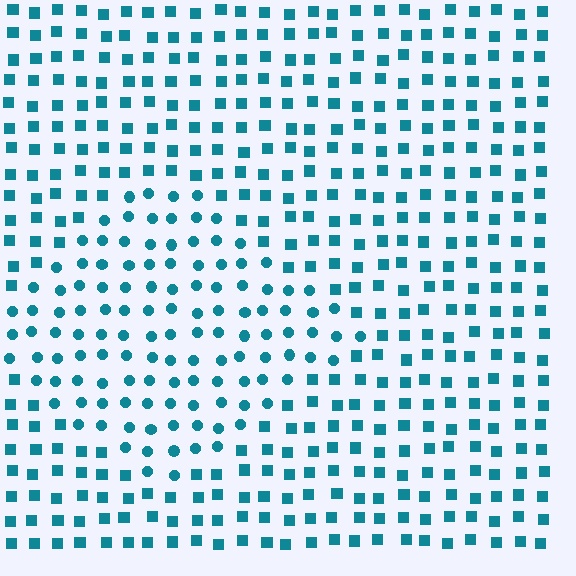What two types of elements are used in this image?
The image uses circles inside the diamond region and squares outside it.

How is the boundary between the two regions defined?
The boundary is defined by a change in element shape: circles inside vs. squares outside. All elements share the same color and spacing.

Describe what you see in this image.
The image is filled with small teal elements arranged in a uniform grid. A diamond-shaped region contains circles, while the surrounding area contains squares. The boundary is defined purely by the change in element shape.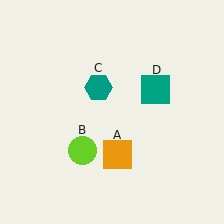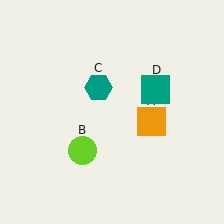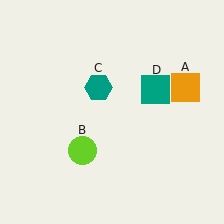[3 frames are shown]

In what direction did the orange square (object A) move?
The orange square (object A) moved up and to the right.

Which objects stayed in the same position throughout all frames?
Lime circle (object B) and teal hexagon (object C) and teal square (object D) remained stationary.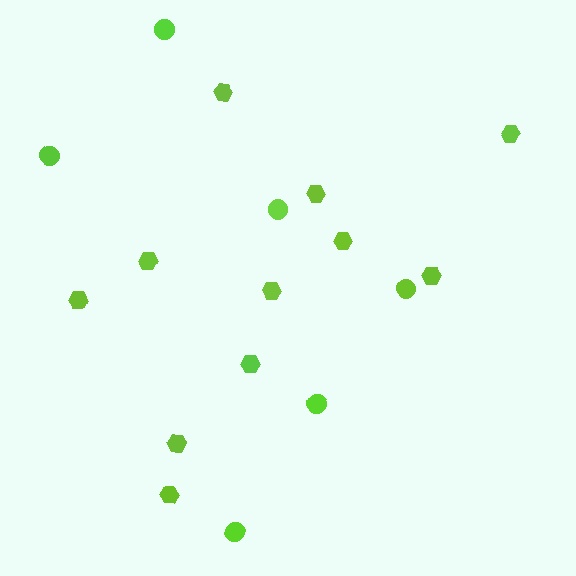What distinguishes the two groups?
There are 2 groups: one group of hexagons (11) and one group of circles (6).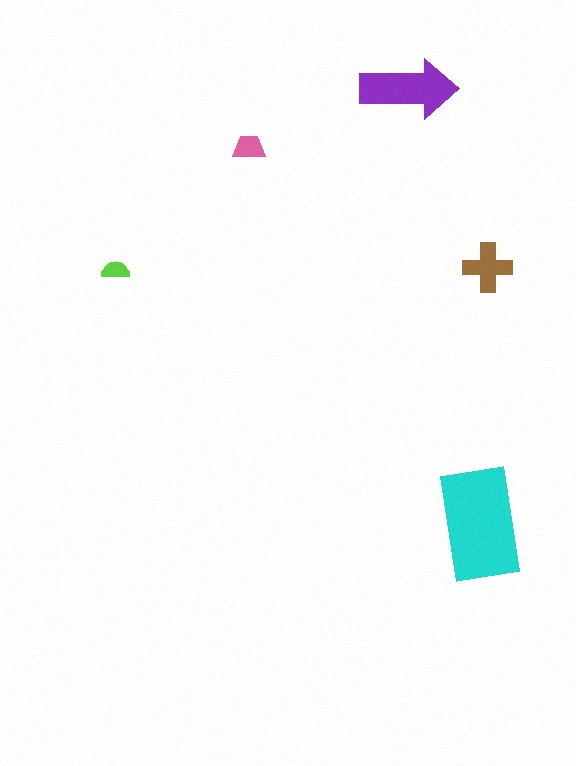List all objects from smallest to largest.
The lime semicircle, the pink trapezoid, the brown cross, the purple arrow, the cyan rectangle.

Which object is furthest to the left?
The lime semicircle is leftmost.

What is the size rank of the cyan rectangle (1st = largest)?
1st.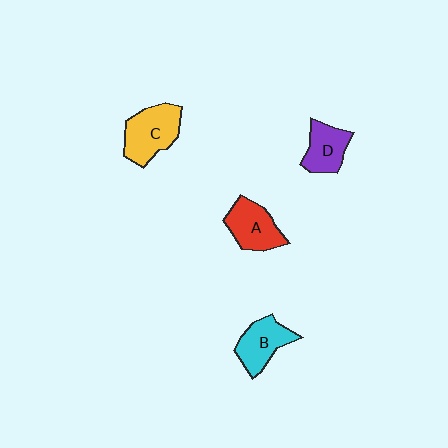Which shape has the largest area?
Shape C (yellow).